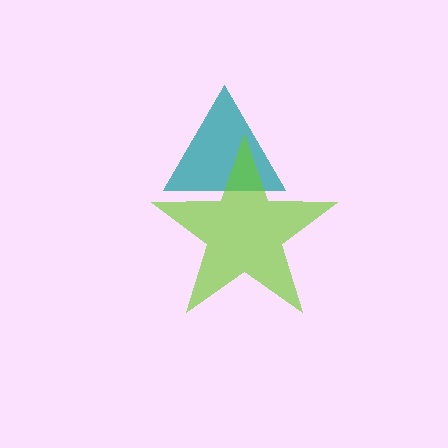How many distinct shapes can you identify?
There are 2 distinct shapes: a teal triangle, a lime star.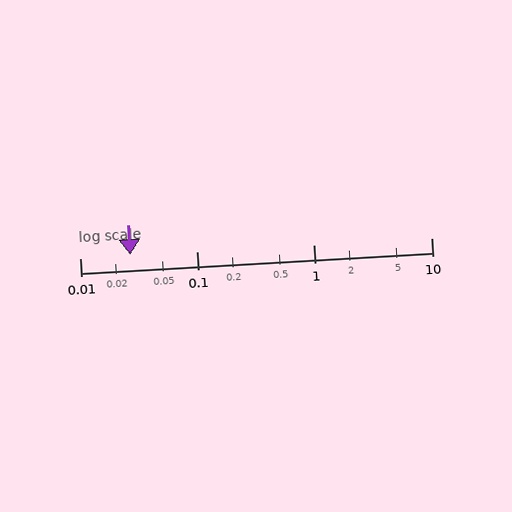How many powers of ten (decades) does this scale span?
The scale spans 3 decades, from 0.01 to 10.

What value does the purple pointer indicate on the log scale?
The pointer indicates approximately 0.027.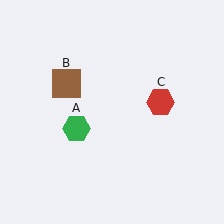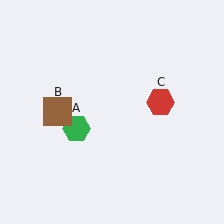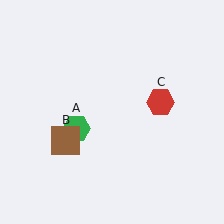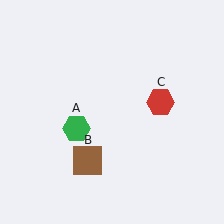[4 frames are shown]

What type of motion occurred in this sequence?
The brown square (object B) rotated counterclockwise around the center of the scene.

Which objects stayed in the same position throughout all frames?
Green hexagon (object A) and red hexagon (object C) remained stationary.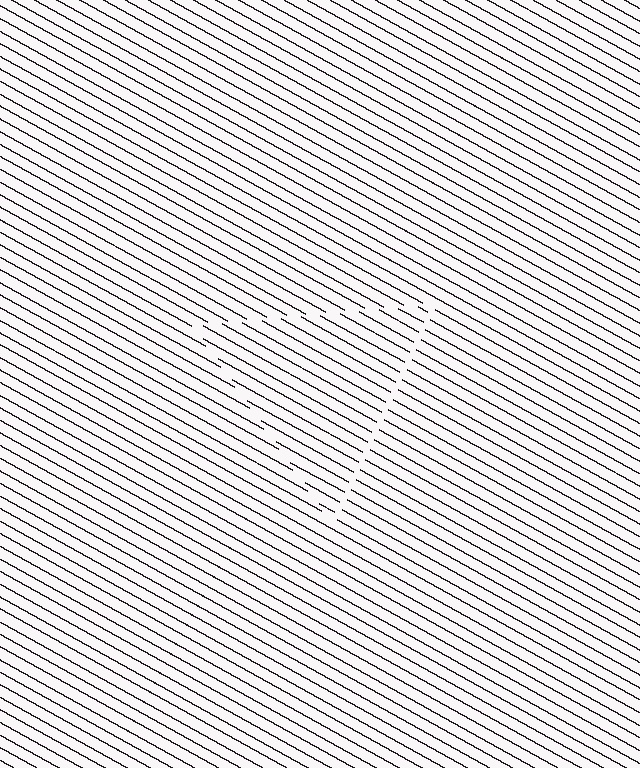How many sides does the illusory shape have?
3 sides — the line-ends trace a triangle.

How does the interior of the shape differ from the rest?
The interior of the shape contains the same grating, shifted by half a period — the contour is defined by the phase discontinuity where line-ends from the inner and outer gratings abut.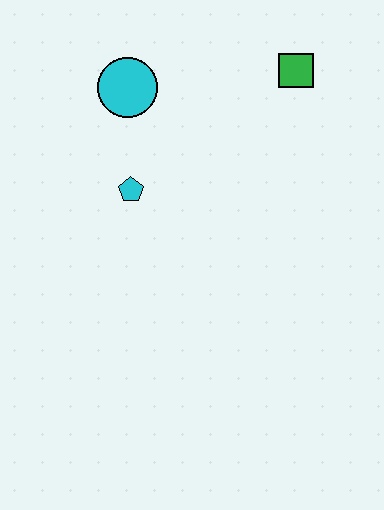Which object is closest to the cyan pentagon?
The cyan circle is closest to the cyan pentagon.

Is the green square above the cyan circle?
Yes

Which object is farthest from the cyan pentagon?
The green square is farthest from the cyan pentagon.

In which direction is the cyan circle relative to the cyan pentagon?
The cyan circle is above the cyan pentagon.